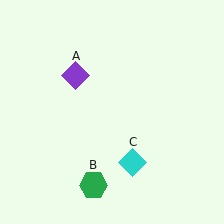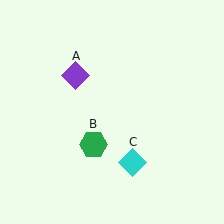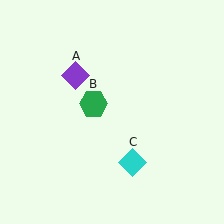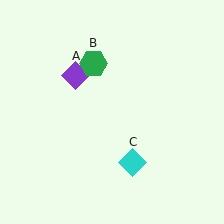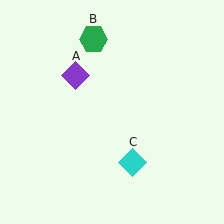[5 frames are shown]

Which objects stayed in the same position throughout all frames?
Purple diamond (object A) and cyan diamond (object C) remained stationary.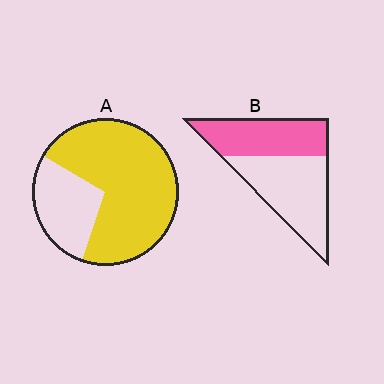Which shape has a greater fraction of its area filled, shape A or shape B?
Shape A.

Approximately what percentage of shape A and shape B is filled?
A is approximately 70% and B is approximately 45%.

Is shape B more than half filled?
No.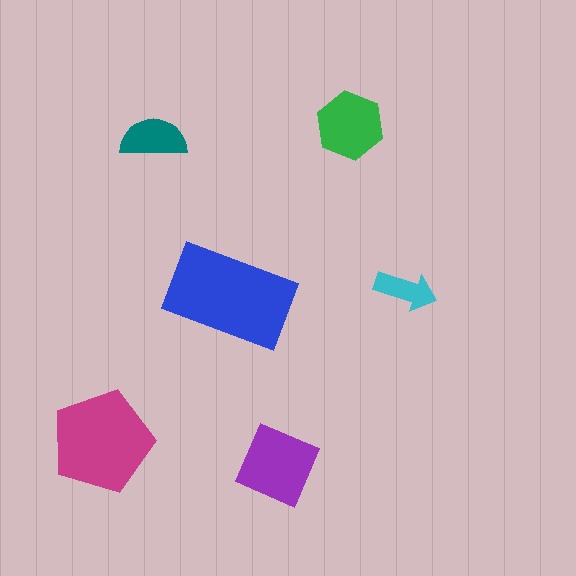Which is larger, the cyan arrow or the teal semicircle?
The teal semicircle.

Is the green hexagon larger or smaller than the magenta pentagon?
Smaller.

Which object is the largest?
The blue rectangle.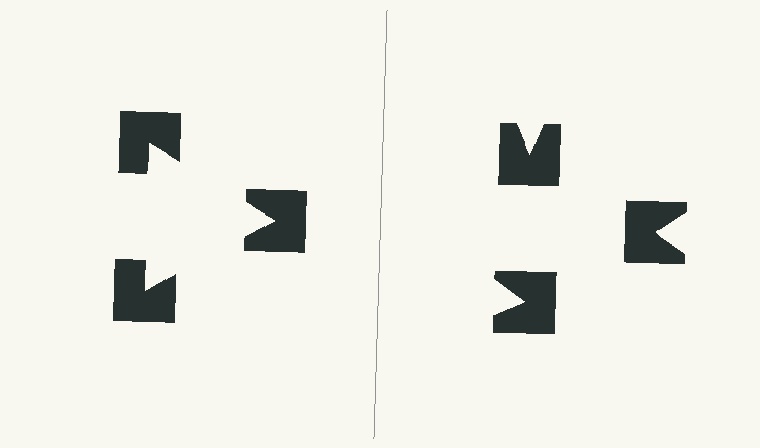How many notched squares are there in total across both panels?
6 — 3 on each side.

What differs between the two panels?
The notched squares are positioned identically on both sides; only the wedge orientations differ. On the left they align to a triangle; on the right they are misaligned.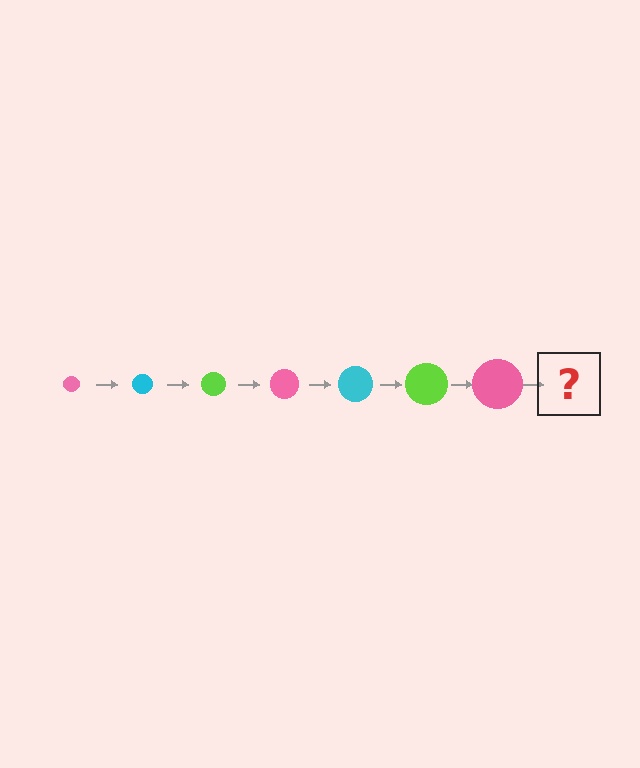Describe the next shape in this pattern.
It should be a cyan circle, larger than the previous one.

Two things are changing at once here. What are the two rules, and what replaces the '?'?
The two rules are that the circle grows larger each step and the color cycles through pink, cyan, and lime. The '?' should be a cyan circle, larger than the previous one.